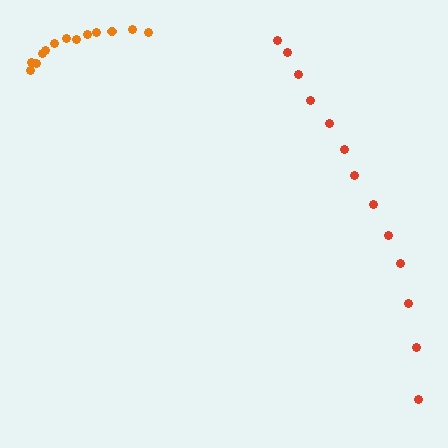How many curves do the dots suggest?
There are 2 distinct paths.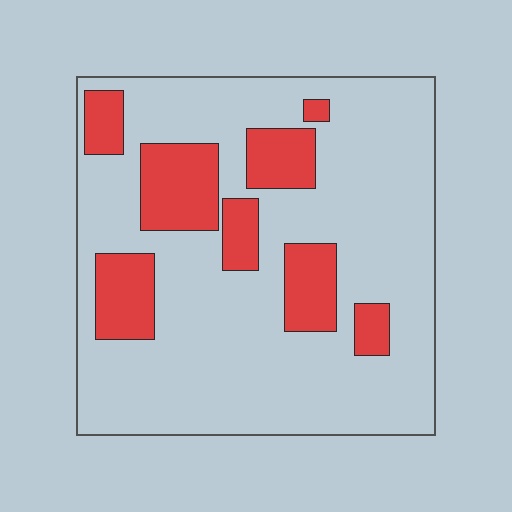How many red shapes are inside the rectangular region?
8.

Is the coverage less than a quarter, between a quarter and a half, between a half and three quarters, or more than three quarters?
Less than a quarter.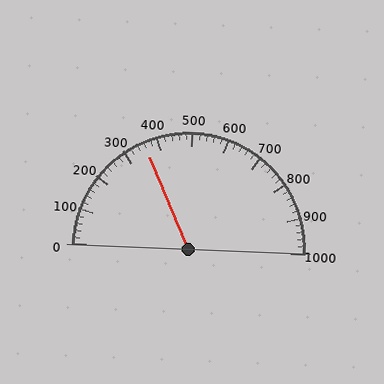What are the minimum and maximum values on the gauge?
The gauge ranges from 0 to 1000.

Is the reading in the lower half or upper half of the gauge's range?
The reading is in the lower half of the range (0 to 1000).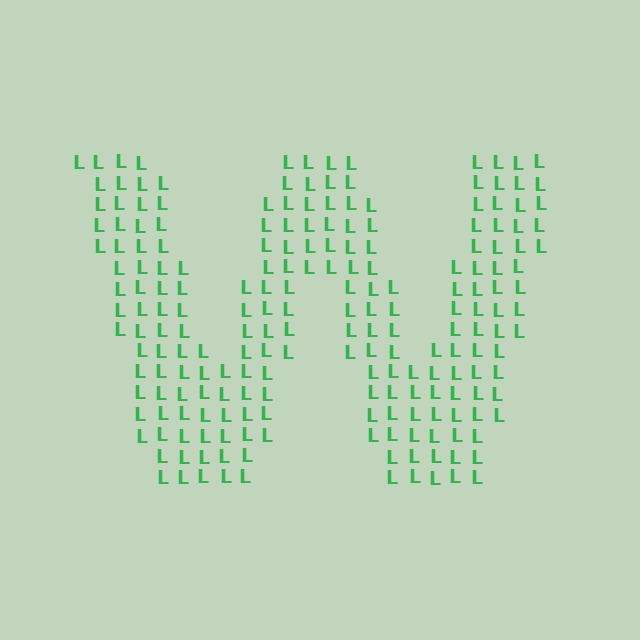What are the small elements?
The small elements are letter L's.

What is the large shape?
The large shape is the letter W.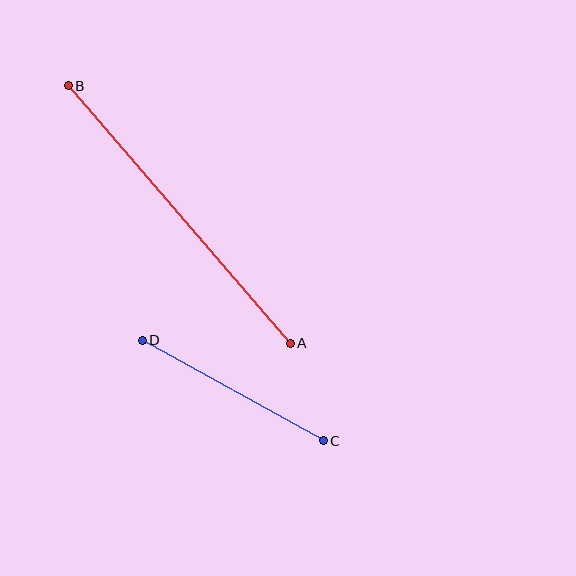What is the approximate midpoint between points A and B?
The midpoint is at approximately (179, 214) pixels.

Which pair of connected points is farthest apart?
Points A and B are farthest apart.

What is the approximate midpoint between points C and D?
The midpoint is at approximately (233, 390) pixels.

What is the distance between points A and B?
The distance is approximately 340 pixels.